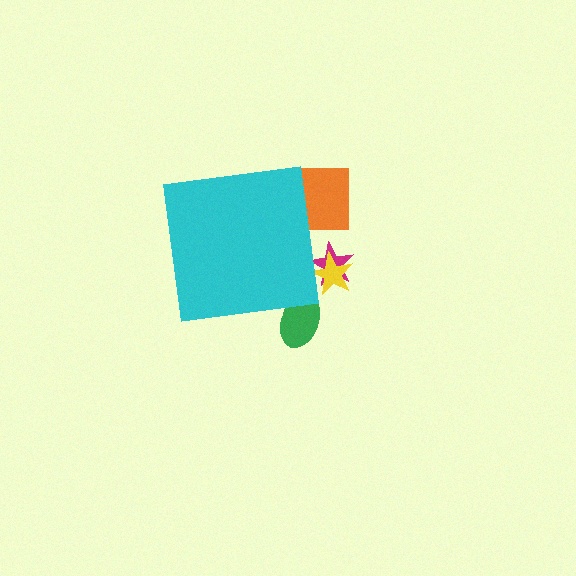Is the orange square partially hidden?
Yes, the orange square is partially hidden behind the cyan square.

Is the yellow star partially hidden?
Yes, the yellow star is partially hidden behind the cyan square.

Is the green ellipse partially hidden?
Yes, the green ellipse is partially hidden behind the cyan square.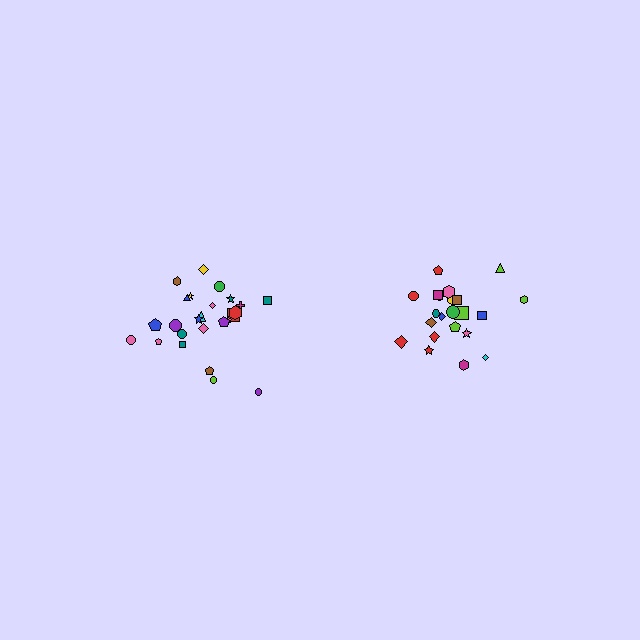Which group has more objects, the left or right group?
The left group.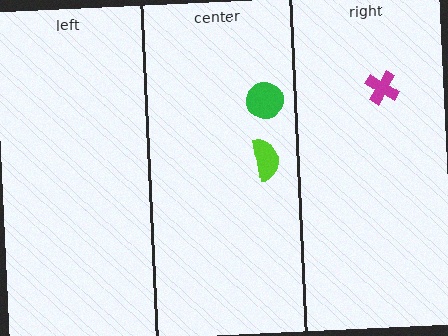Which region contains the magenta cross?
The right region.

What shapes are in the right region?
The magenta cross.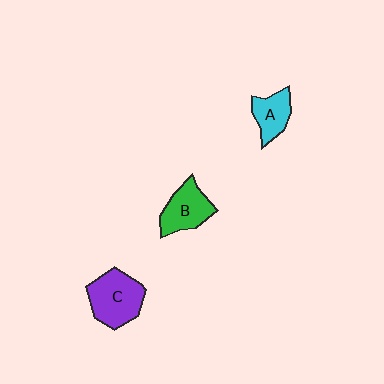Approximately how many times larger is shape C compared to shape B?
Approximately 1.3 times.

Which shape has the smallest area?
Shape A (cyan).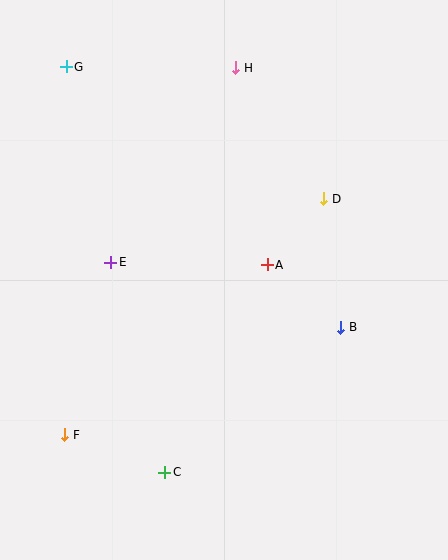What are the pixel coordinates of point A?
Point A is at (267, 265).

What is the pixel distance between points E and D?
The distance between E and D is 222 pixels.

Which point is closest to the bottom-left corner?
Point F is closest to the bottom-left corner.